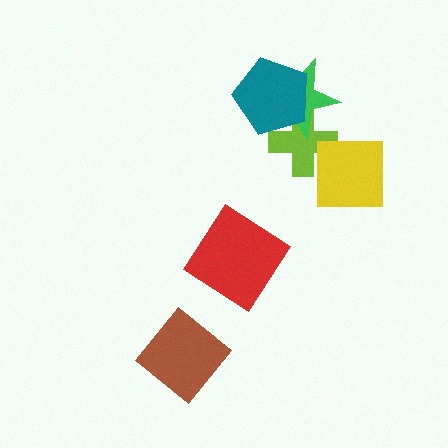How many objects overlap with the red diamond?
0 objects overlap with the red diamond.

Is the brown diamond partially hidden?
No, no other shape covers it.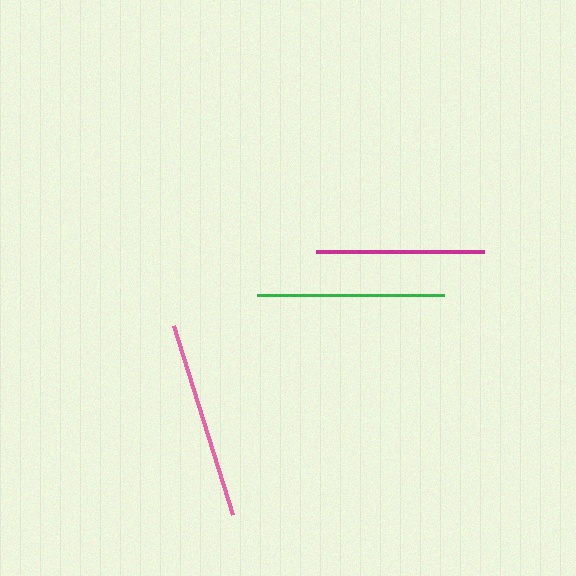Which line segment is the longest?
The pink line is the longest at approximately 198 pixels.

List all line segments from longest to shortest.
From longest to shortest: pink, green, magenta.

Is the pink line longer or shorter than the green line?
The pink line is longer than the green line.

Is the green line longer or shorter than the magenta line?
The green line is longer than the magenta line.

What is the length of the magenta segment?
The magenta segment is approximately 167 pixels long.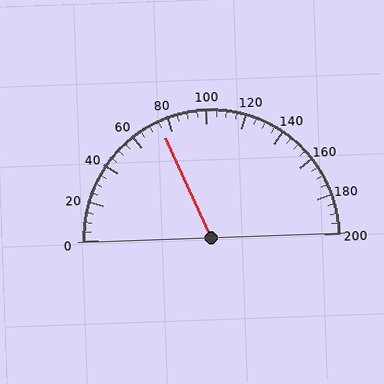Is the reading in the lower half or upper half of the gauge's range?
The reading is in the lower half of the range (0 to 200).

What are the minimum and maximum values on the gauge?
The gauge ranges from 0 to 200.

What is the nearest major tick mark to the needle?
The nearest major tick mark is 80.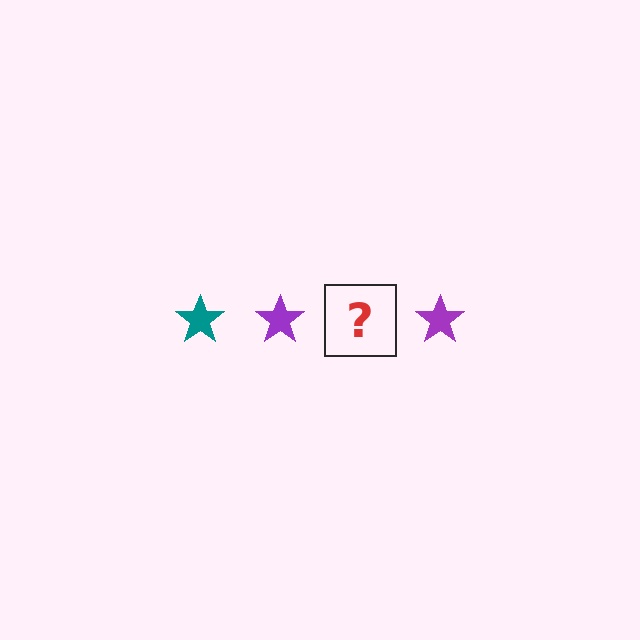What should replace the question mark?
The question mark should be replaced with a teal star.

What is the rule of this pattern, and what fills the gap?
The rule is that the pattern cycles through teal, purple stars. The gap should be filled with a teal star.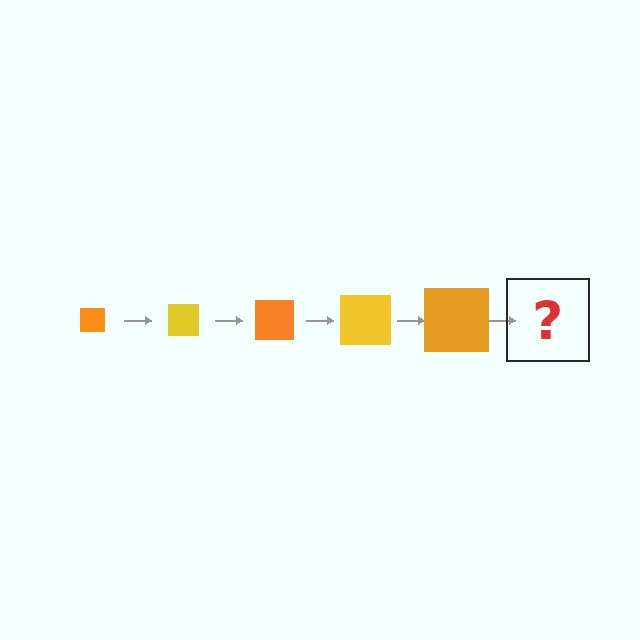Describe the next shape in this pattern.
It should be a yellow square, larger than the previous one.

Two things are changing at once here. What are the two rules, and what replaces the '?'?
The two rules are that the square grows larger each step and the color cycles through orange and yellow. The '?' should be a yellow square, larger than the previous one.